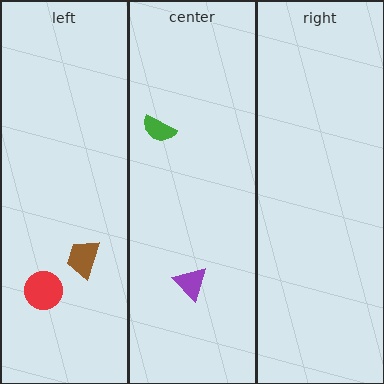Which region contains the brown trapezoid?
The left region.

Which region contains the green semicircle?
The center region.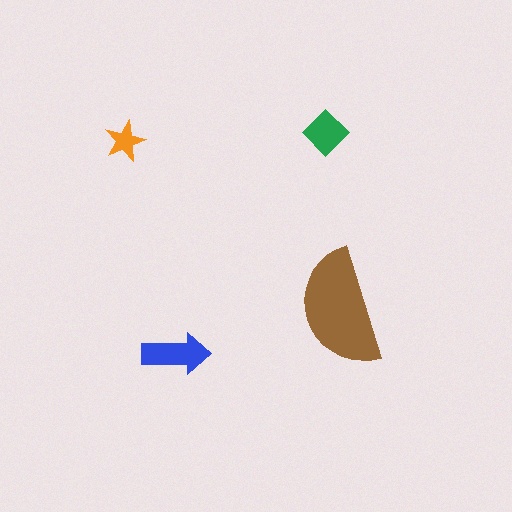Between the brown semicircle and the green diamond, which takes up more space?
The brown semicircle.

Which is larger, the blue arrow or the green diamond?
The blue arrow.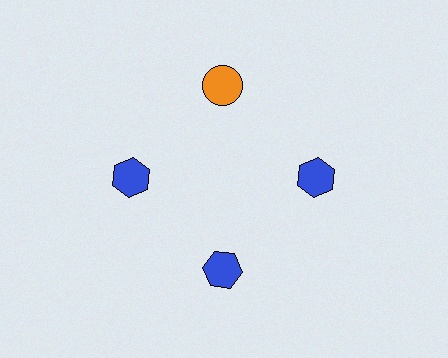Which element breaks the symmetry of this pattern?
The orange circle at roughly the 12 o'clock position breaks the symmetry. All other shapes are blue hexagons.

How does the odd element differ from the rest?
It differs in both color (orange instead of blue) and shape (circle instead of hexagon).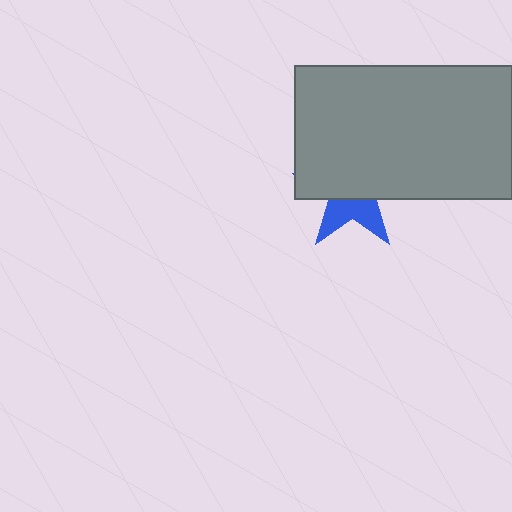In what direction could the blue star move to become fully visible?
The blue star could move down. That would shift it out from behind the gray rectangle entirely.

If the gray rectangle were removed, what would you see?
You would see the complete blue star.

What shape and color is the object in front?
The object in front is a gray rectangle.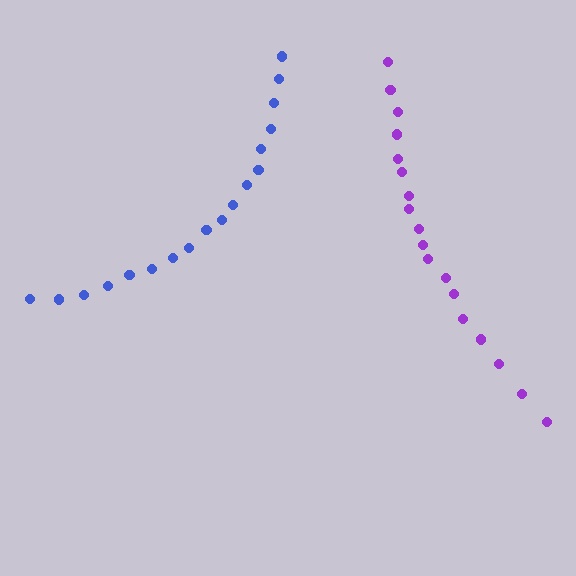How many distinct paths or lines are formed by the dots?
There are 2 distinct paths.